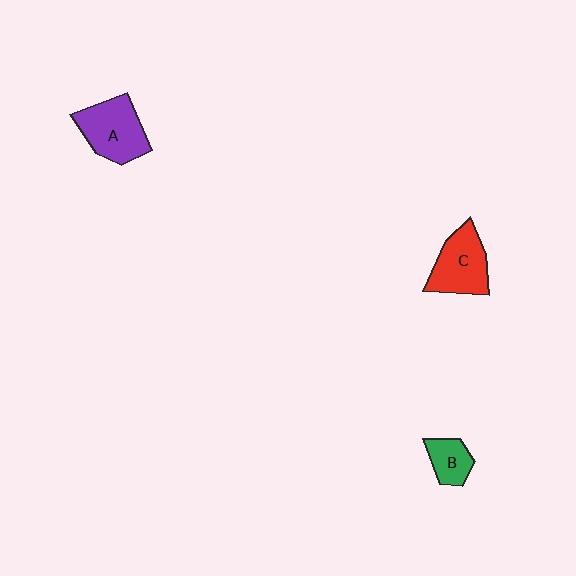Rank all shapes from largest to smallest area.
From largest to smallest: A (purple), C (red), B (green).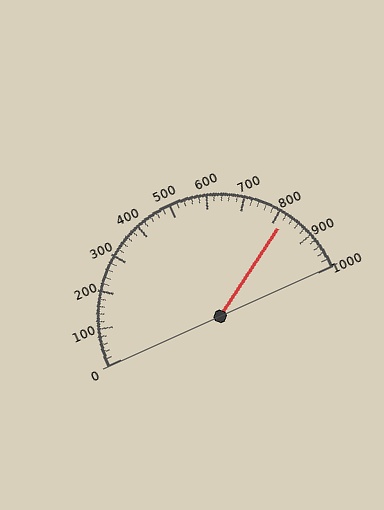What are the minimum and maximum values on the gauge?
The gauge ranges from 0 to 1000.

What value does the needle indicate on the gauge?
The needle indicates approximately 820.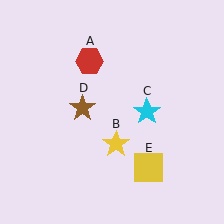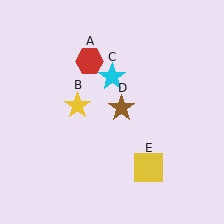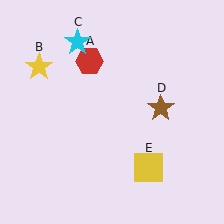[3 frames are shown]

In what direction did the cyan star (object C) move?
The cyan star (object C) moved up and to the left.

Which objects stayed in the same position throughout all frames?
Red hexagon (object A) and yellow square (object E) remained stationary.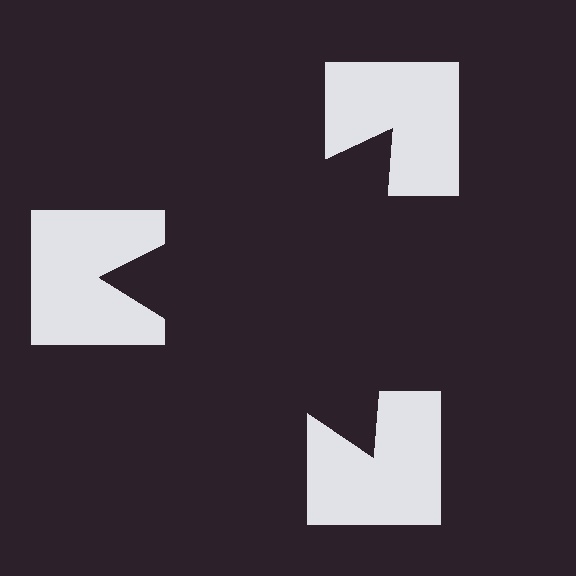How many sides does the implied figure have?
3 sides.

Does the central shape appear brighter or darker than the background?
It typically appears slightly darker than the background, even though no actual brightness change is drawn.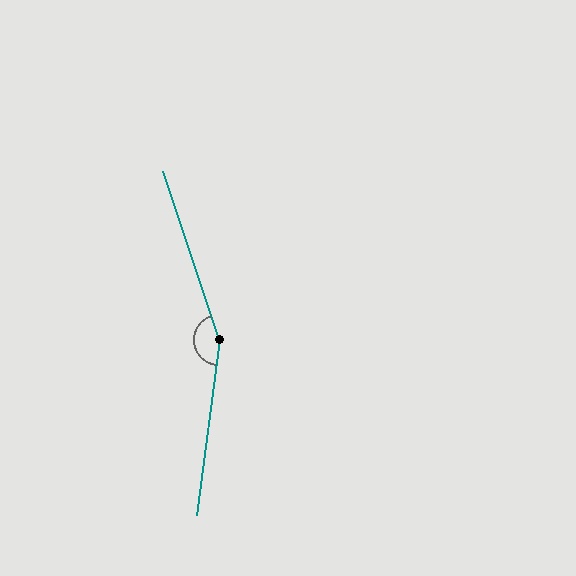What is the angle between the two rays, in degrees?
Approximately 154 degrees.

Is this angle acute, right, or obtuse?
It is obtuse.